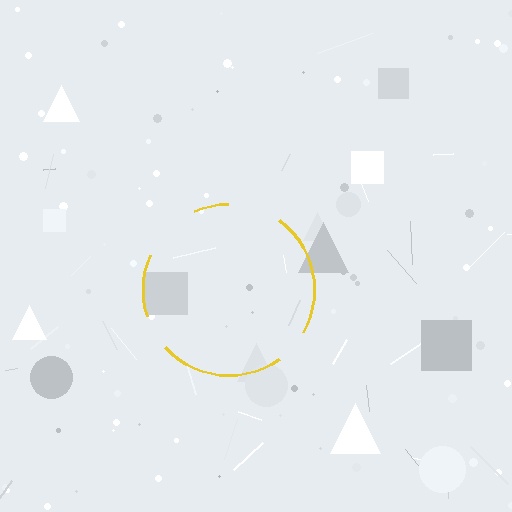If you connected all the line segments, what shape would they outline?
They would outline a circle.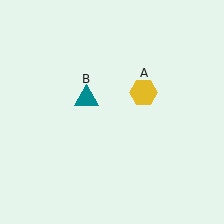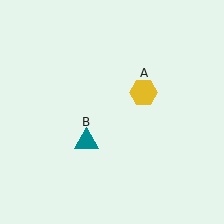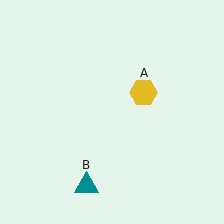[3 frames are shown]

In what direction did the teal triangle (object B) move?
The teal triangle (object B) moved down.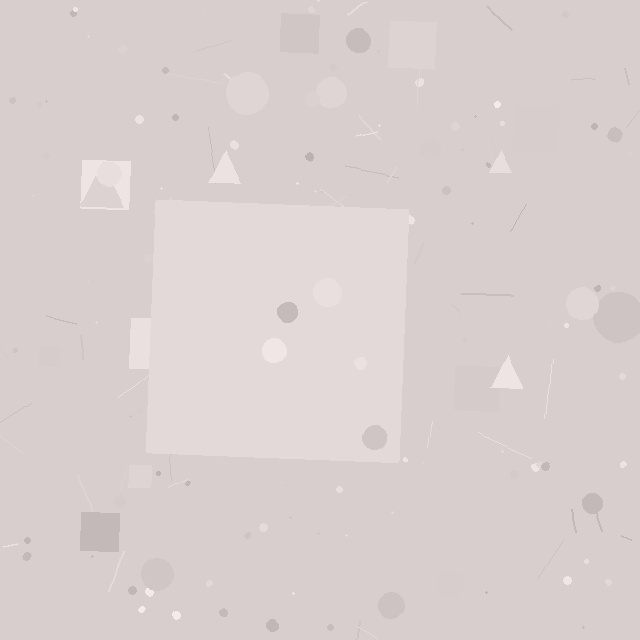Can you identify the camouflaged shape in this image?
The camouflaged shape is a square.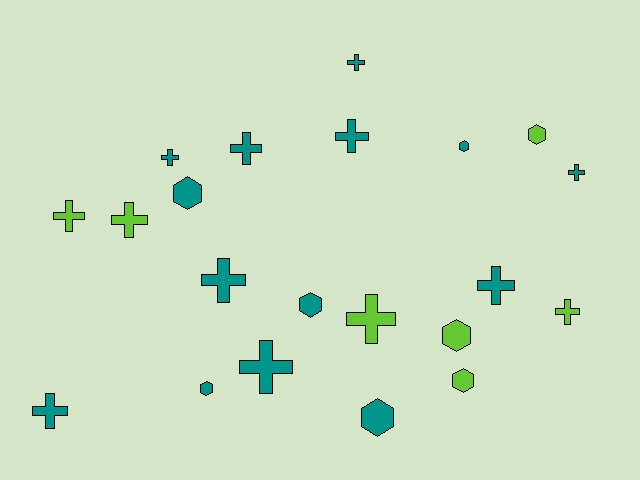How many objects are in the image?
There are 21 objects.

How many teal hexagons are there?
There are 5 teal hexagons.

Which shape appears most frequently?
Cross, with 13 objects.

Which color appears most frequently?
Teal, with 14 objects.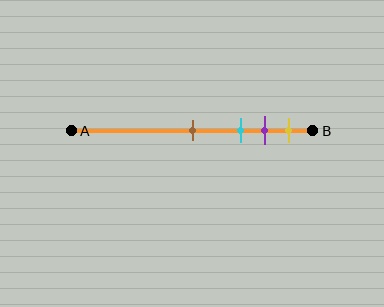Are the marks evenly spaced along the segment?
No, the marks are not evenly spaced.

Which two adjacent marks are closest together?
The purple and yellow marks are the closest adjacent pair.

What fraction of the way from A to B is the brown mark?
The brown mark is approximately 50% (0.5) of the way from A to B.